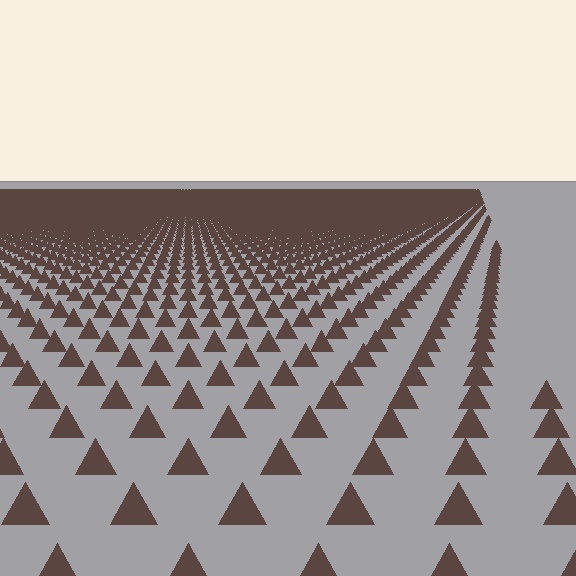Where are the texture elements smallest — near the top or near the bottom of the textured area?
Near the top.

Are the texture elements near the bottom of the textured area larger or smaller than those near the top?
Larger. Near the bottom, elements are closer to the viewer and appear at a bigger on-screen size.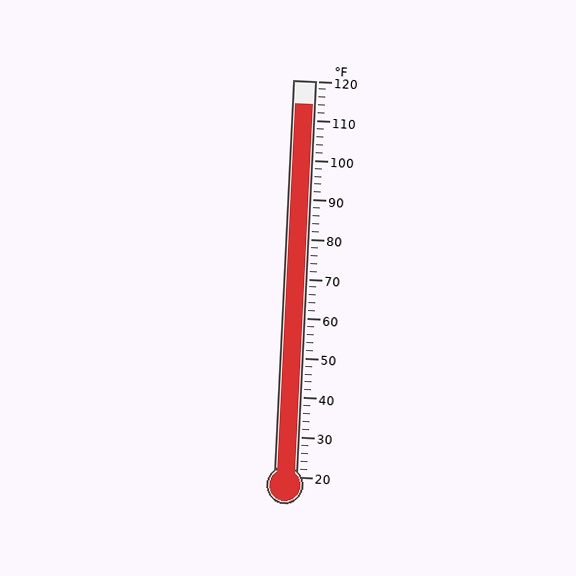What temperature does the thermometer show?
The thermometer shows approximately 114°F.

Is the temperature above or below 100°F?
The temperature is above 100°F.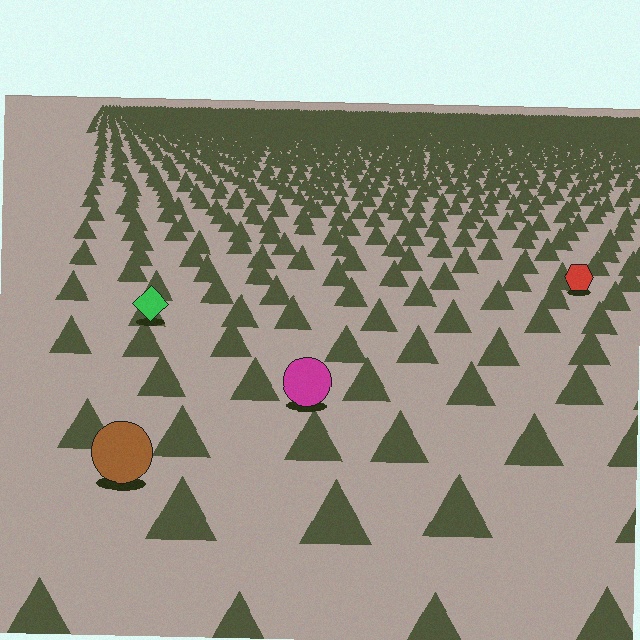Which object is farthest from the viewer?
The red hexagon is farthest from the viewer. It appears smaller and the ground texture around it is denser.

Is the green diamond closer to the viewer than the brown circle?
No. The brown circle is closer — you can tell from the texture gradient: the ground texture is coarser near it.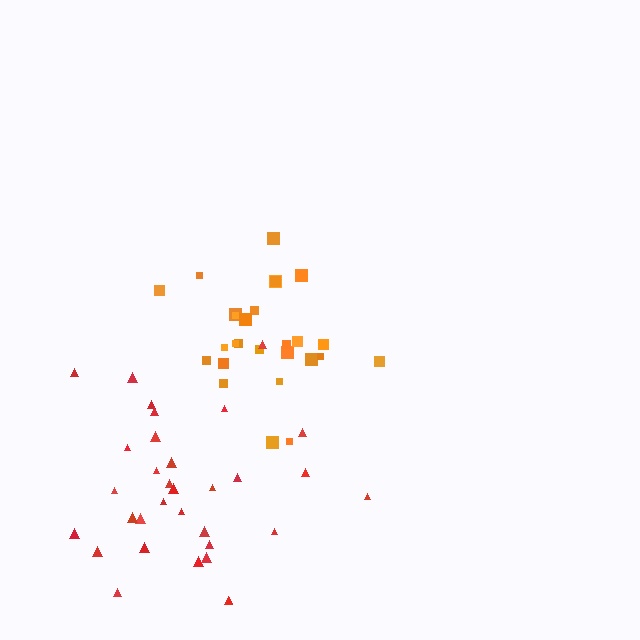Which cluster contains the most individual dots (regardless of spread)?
Red (33).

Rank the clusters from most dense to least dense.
red, orange.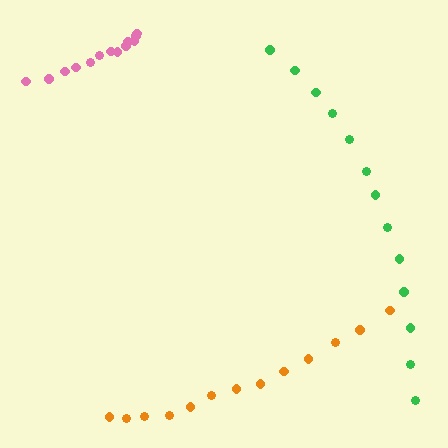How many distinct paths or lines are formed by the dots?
There are 3 distinct paths.